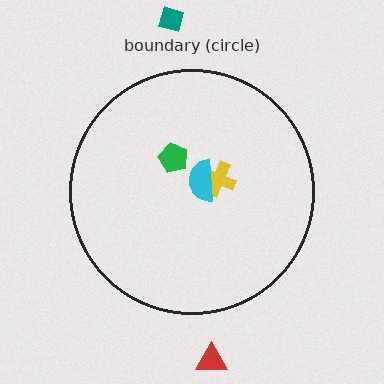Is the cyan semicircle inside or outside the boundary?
Inside.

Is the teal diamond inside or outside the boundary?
Outside.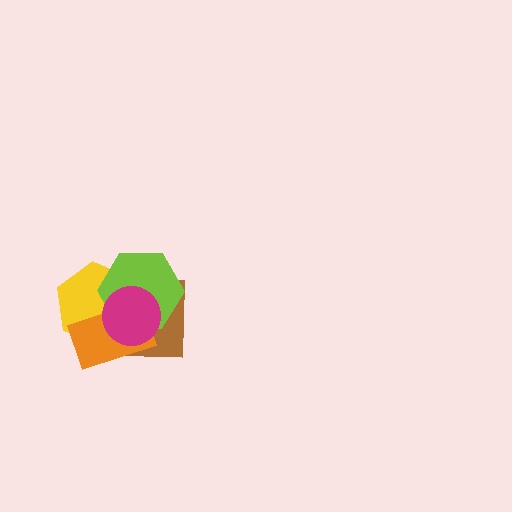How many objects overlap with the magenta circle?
4 objects overlap with the magenta circle.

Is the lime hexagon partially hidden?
Yes, it is partially covered by another shape.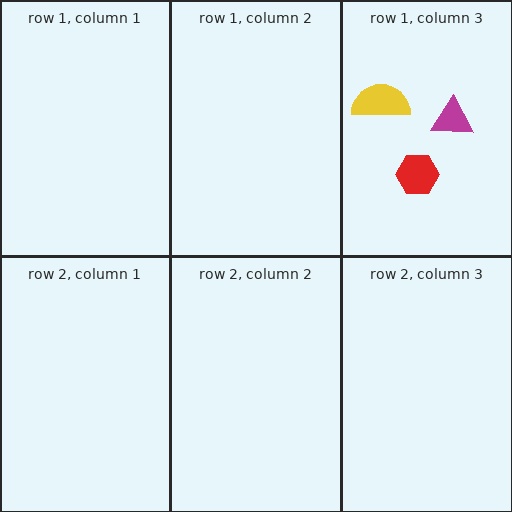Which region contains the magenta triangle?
The row 1, column 3 region.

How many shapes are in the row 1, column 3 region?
3.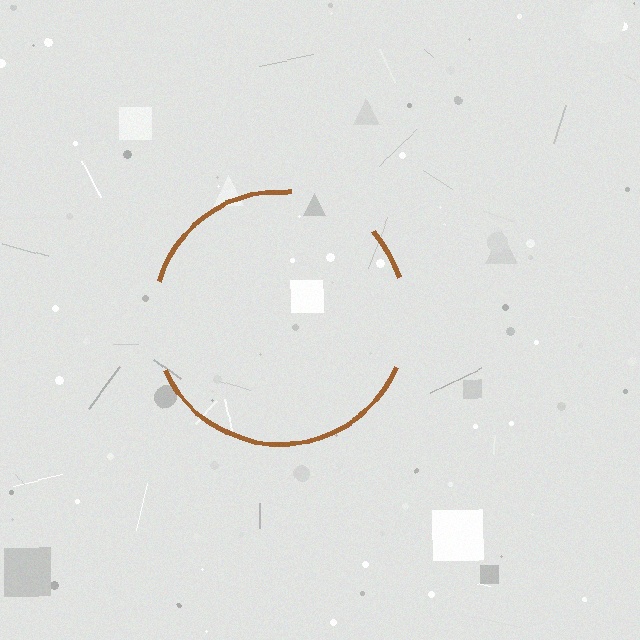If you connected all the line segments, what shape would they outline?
They would outline a circle.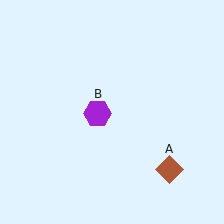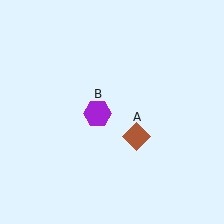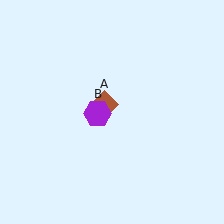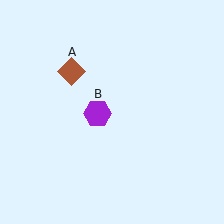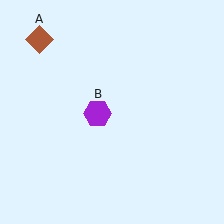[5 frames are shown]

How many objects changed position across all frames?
1 object changed position: brown diamond (object A).